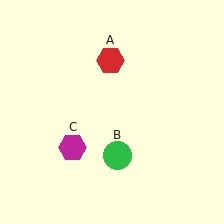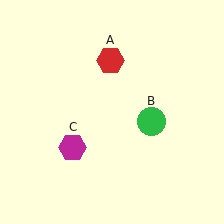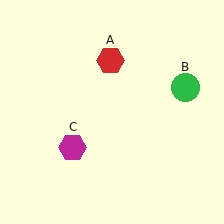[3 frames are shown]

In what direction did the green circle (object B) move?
The green circle (object B) moved up and to the right.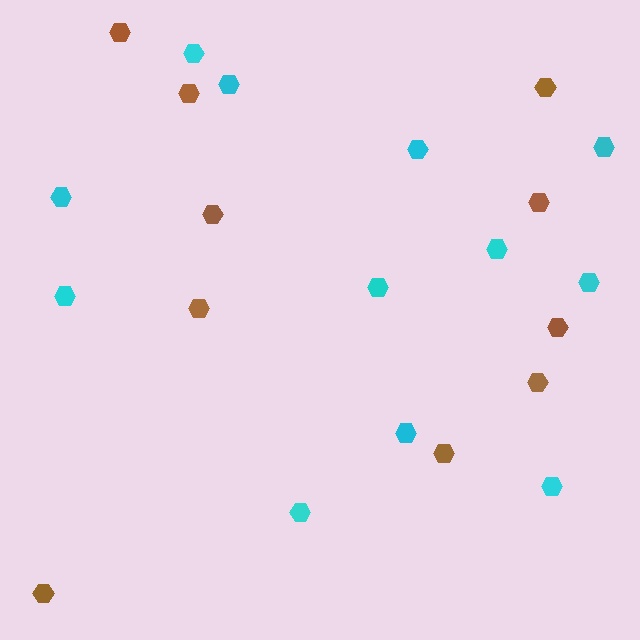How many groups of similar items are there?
There are 2 groups: one group of brown hexagons (10) and one group of cyan hexagons (12).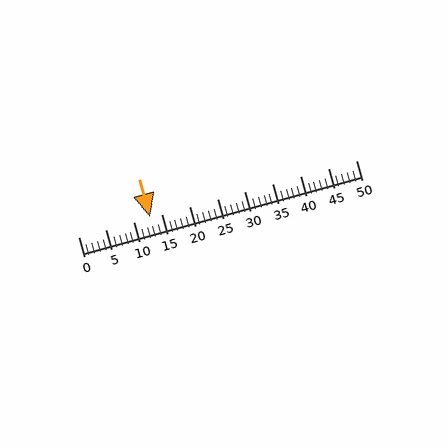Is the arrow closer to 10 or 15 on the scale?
The arrow is closer to 15.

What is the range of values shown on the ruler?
The ruler shows values from 0 to 50.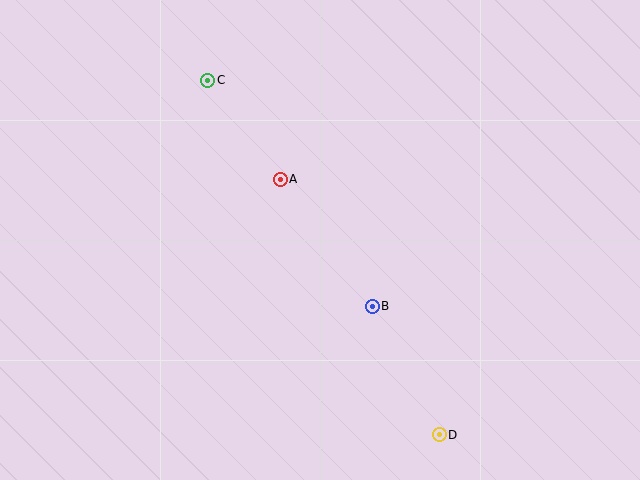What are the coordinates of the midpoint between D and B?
The midpoint between D and B is at (406, 371).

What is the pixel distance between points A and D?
The distance between A and D is 301 pixels.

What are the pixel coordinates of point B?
Point B is at (372, 306).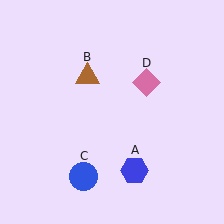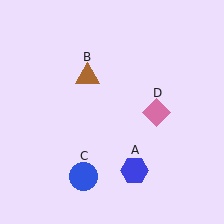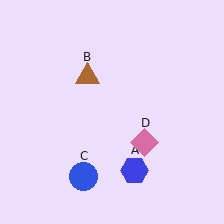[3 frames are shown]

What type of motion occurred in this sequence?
The pink diamond (object D) rotated clockwise around the center of the scene.